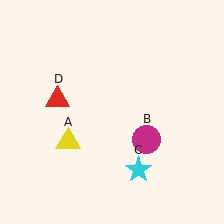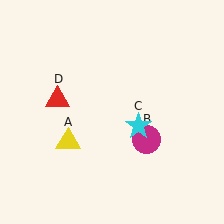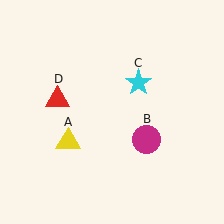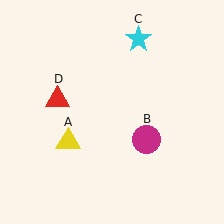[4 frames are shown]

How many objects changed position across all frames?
1 object changed position: cyan star (object C).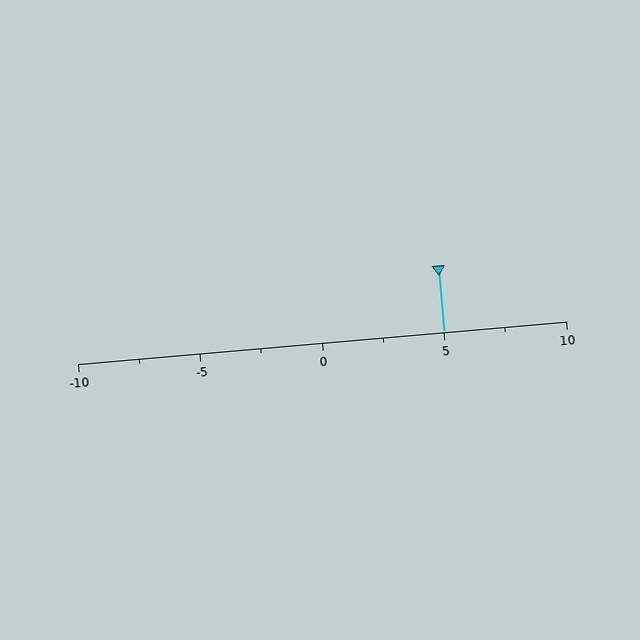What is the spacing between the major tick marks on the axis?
The major ticks are spaced 5 apart.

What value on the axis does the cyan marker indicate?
The marker indicates approximately 5.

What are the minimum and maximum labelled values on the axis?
The axis runs from -10 to 10.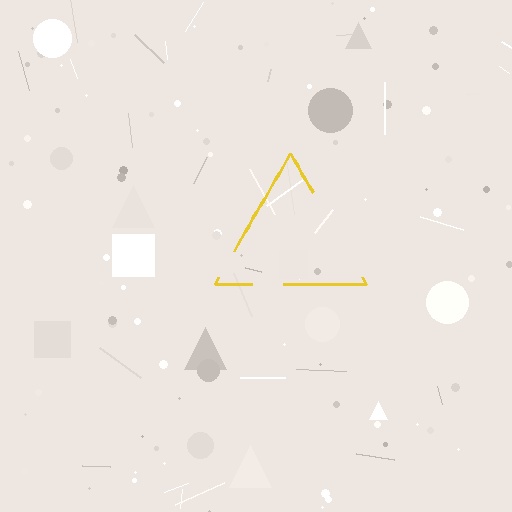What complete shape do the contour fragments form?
The contour fragments form a triangle.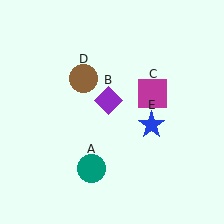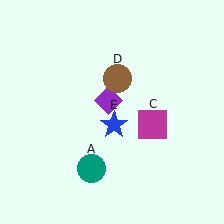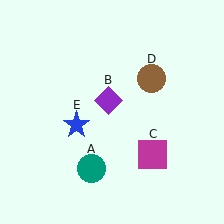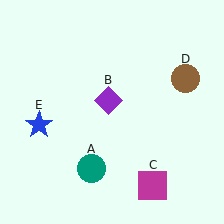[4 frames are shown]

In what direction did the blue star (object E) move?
The blue star (object E) moved left.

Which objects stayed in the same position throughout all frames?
Teal circle (object A) and purple diamond (object B) remained stationary.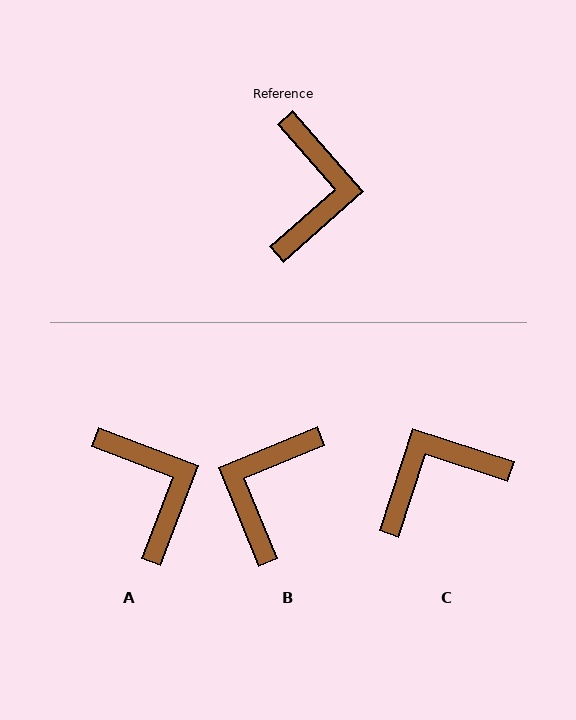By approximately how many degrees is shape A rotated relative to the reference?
Approximately 28 degrees counter-clockwise.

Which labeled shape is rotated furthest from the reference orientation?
B, about 161 degrees away.